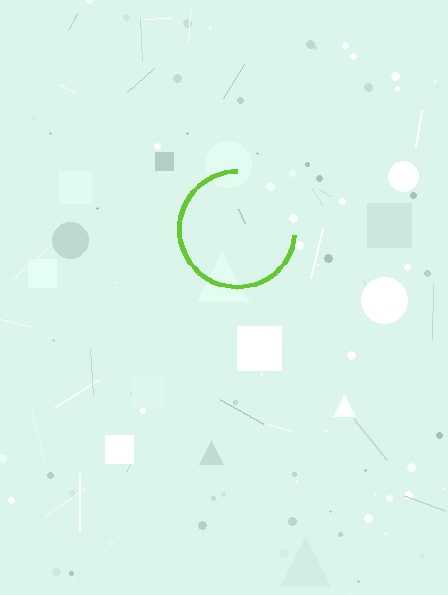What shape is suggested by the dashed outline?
The dashed outline suggests a circle.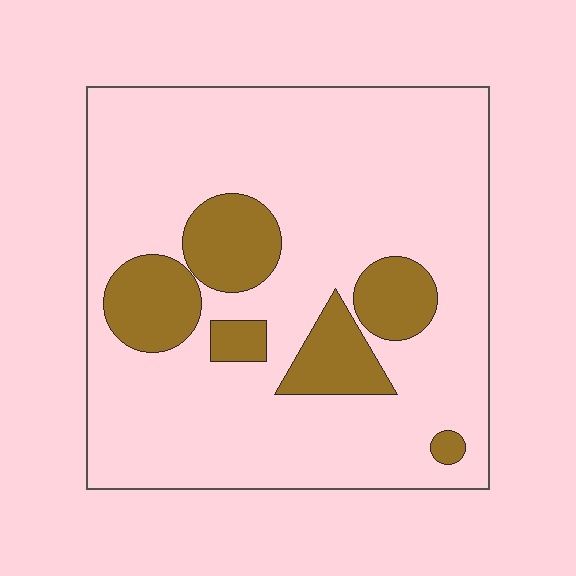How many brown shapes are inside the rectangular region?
6.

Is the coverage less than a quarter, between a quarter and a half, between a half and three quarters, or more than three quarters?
Less than a quarter.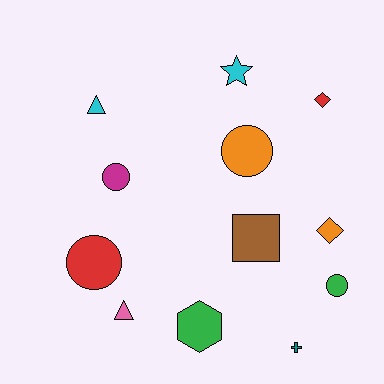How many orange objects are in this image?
There are 2 orange objects.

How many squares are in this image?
There is 1 square.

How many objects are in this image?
There are 12 objects.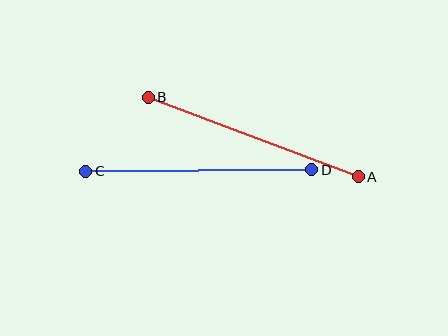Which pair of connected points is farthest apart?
Points C and D are farthest apart.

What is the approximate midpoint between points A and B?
The midpoint is at approximately (253, 137) pixels.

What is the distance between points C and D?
The distance is approximately 226 pixels.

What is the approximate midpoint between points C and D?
The midpoint is at approximately (199, 170) pixels.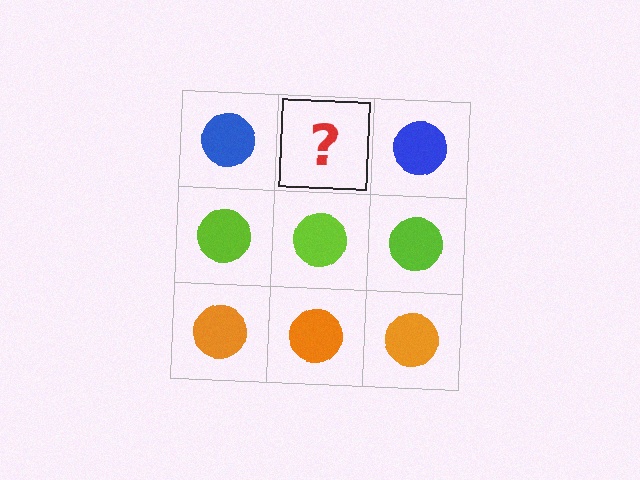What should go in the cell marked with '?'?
The missing cell should contain a blue circle.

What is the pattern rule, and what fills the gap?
The rule is that each row has a consistent color. The gap should be filled with a blue circle.